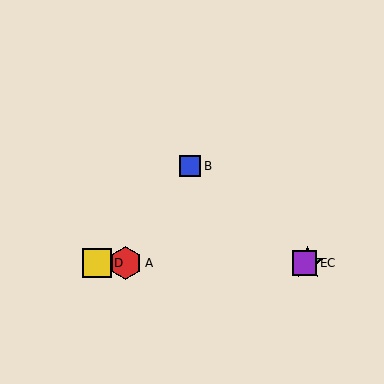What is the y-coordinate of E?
Object E is at y≈263.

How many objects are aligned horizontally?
4 objects (A, C, D, E) are aligned horizontally.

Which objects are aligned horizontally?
Objects A, C, D, E are aligned horizontally.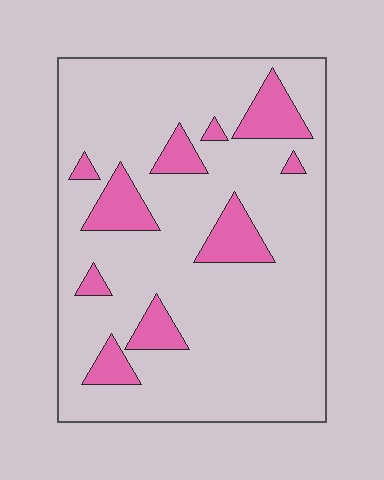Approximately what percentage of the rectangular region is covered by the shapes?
Approximately 15%.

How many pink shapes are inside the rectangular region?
10.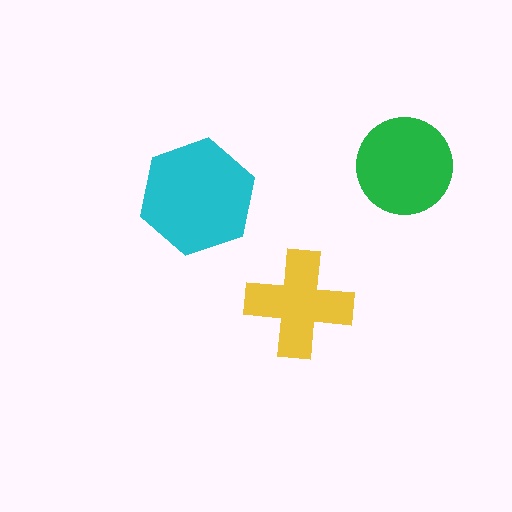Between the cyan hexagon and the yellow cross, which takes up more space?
The cyan hexagon.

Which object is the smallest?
The yellow cross.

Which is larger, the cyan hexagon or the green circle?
The cyan hexagon.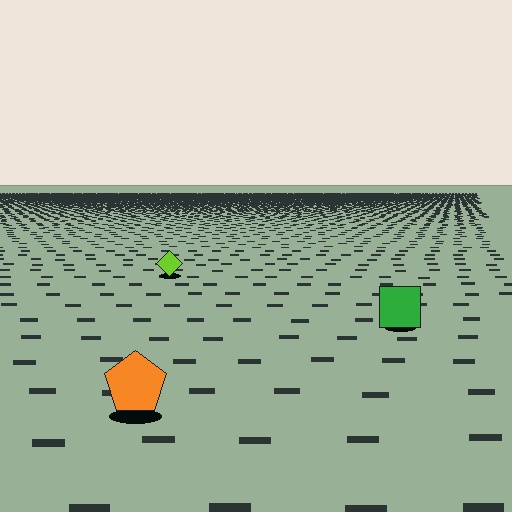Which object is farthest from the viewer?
The lime diamond is farthest from the viewer. It appears smaller and the ground texture around it is denser.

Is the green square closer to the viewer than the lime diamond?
Yes. The green square is closer — you can tell from the texture gradient: the ground texture is coarser near it.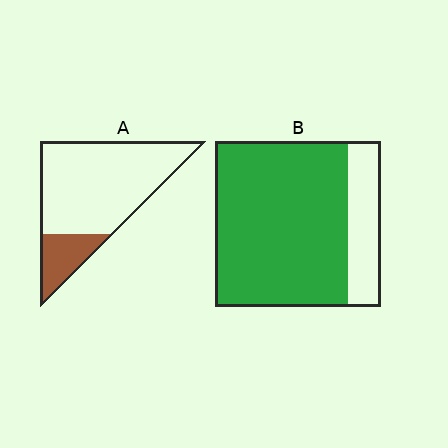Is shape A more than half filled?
No.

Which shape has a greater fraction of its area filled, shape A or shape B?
Shape B.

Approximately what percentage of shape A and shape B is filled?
A is approximately 20% and B is approximately 80%.